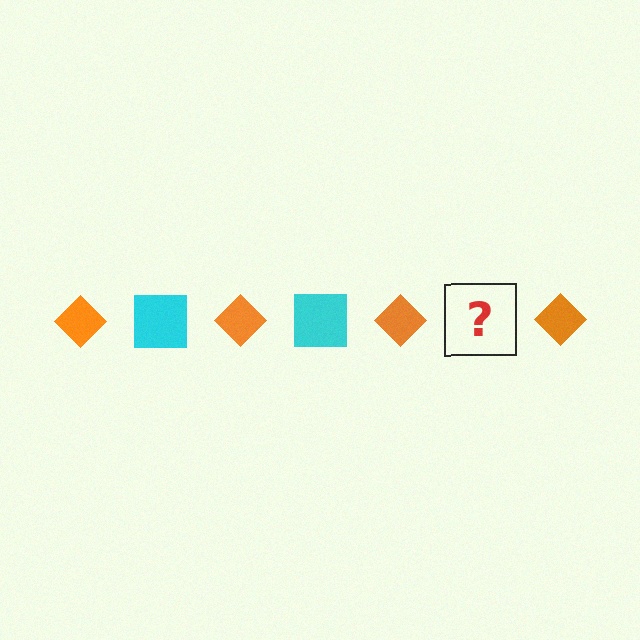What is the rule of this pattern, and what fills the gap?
The rule is that the pattern alternates between orange diamond and cyan square. The gap should be filled with a cyan square.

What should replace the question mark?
The question mark should be replaced with a cyan square.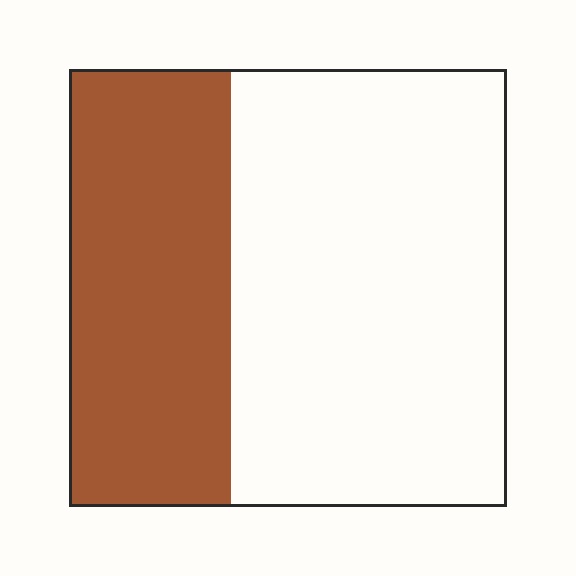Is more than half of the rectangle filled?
No.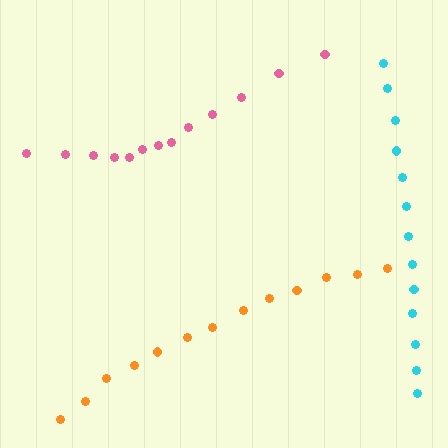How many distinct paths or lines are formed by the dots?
There are 3 distinct paths.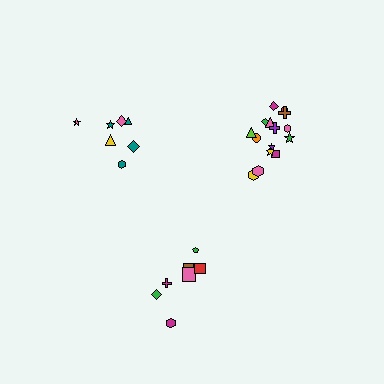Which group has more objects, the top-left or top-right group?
The top-right group.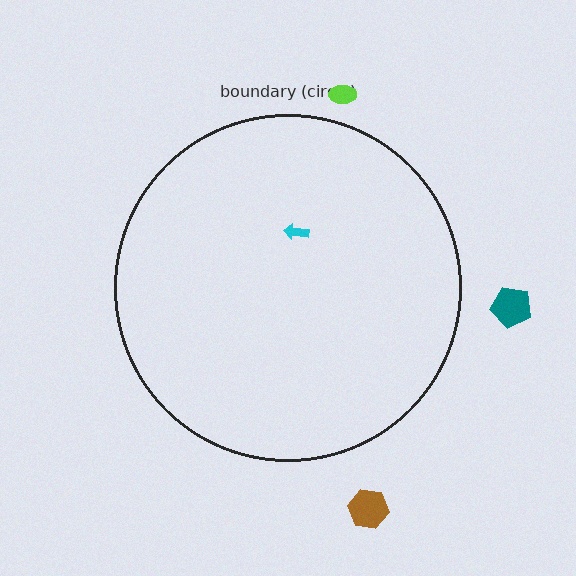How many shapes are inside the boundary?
1 inside, 3 outside.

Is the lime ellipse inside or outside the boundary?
Outside.